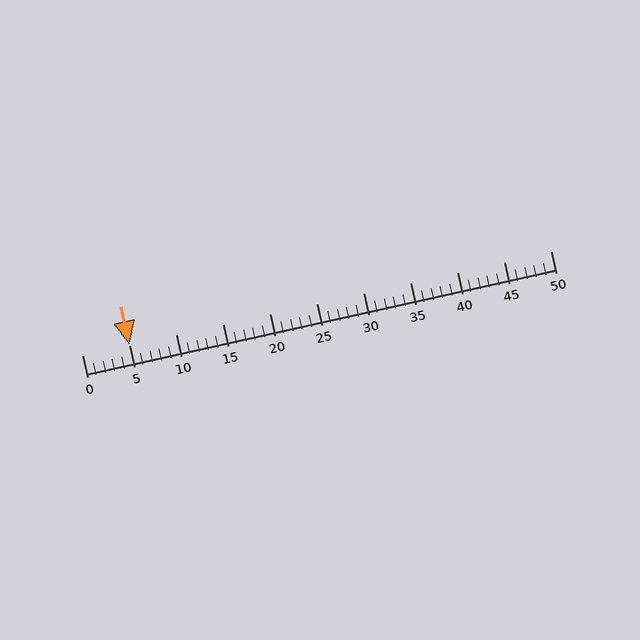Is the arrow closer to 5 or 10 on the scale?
The arrow is closer to 5.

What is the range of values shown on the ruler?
The ruler shows values from 0 to 50.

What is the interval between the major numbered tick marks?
The major tick marks are spaced 5 units apart.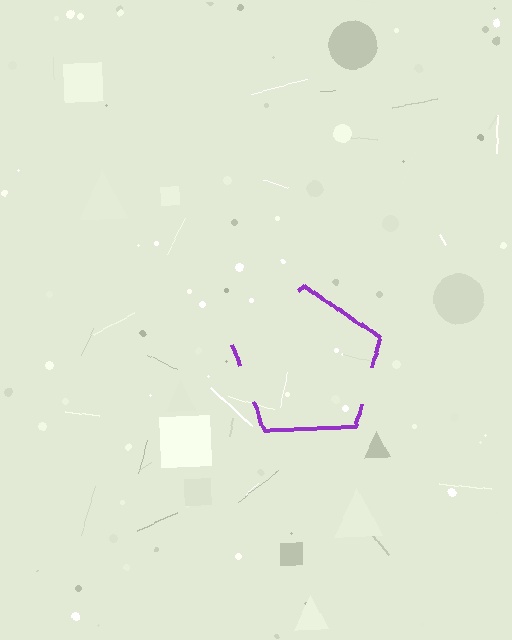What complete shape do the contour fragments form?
The contour fragments form a pentagon.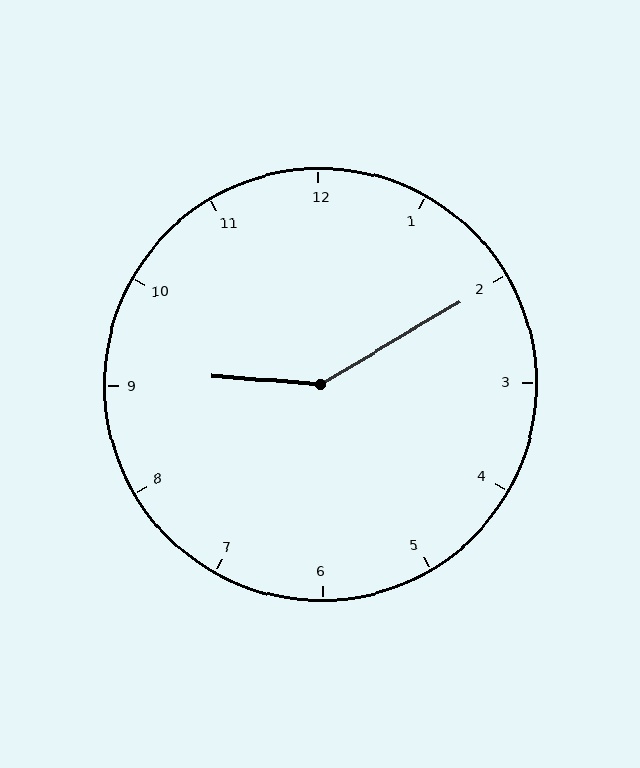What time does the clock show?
9:10.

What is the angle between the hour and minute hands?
Approximately 145 degrees.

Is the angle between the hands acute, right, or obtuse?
It is obtuse.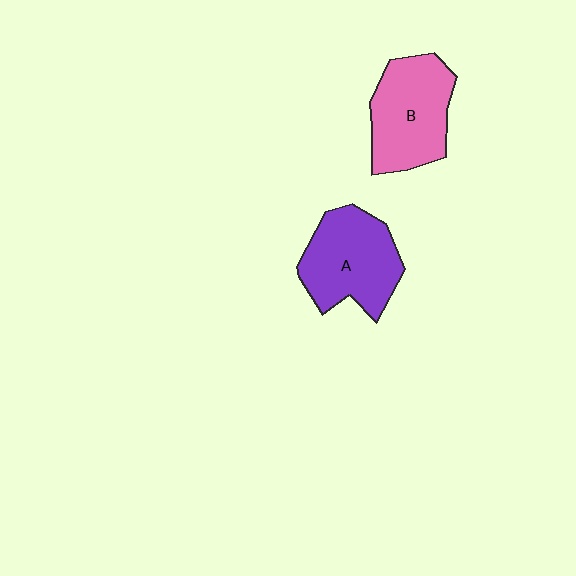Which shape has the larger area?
Shape A (purple).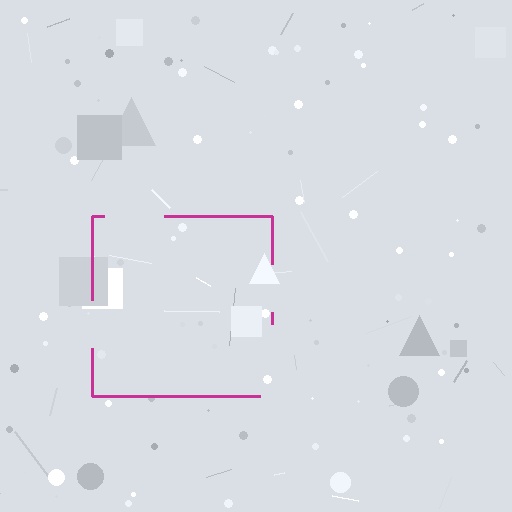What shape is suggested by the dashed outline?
The dashed outline suggests a square.